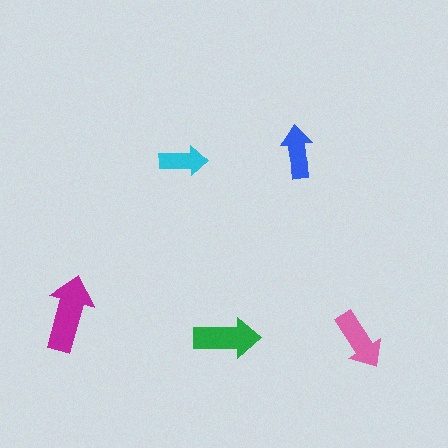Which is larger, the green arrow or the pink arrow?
The green one.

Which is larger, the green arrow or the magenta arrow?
The magenta one.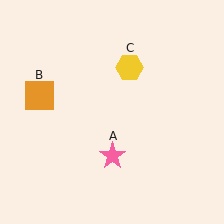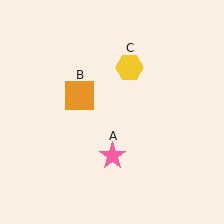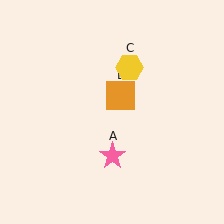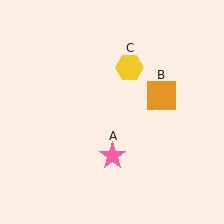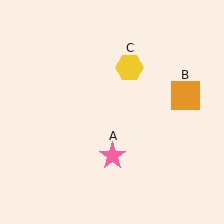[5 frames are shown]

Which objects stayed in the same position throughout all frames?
Pink star (object A) and yellow hexagon (object C) remained stationary.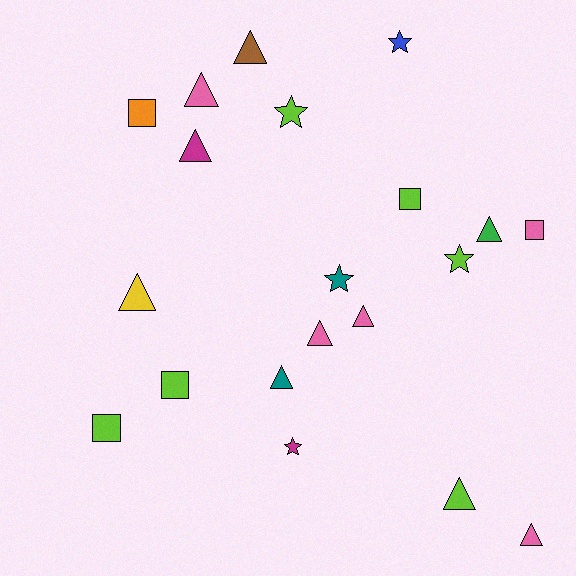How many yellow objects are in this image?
There is 1 yellow object.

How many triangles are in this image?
There are 10 triangles.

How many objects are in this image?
There are 20 objects.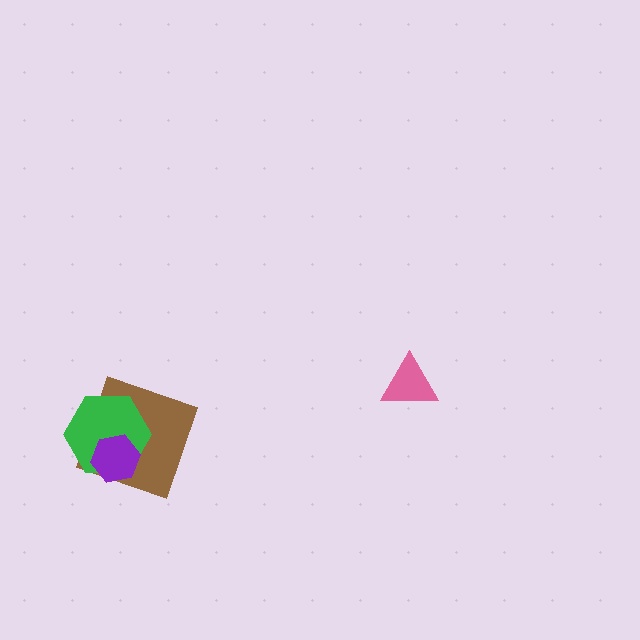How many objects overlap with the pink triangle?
0 objects overlap with the pink triangle.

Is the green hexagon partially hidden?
Yes, it is partially covered by another shape.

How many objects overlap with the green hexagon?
2 objects overlap with the green hexagon.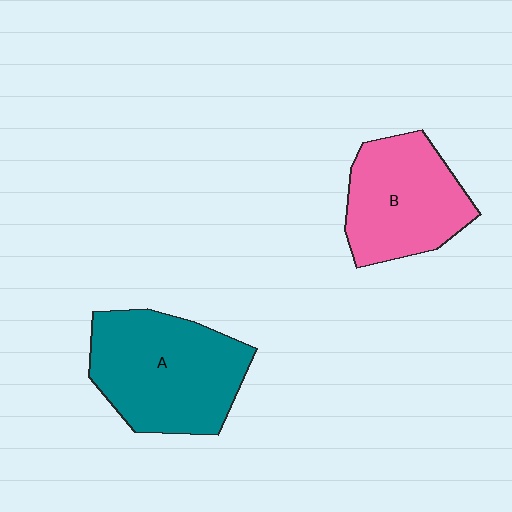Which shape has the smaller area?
Shape B (pink).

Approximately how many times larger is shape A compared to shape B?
Approximately 1.3 times.